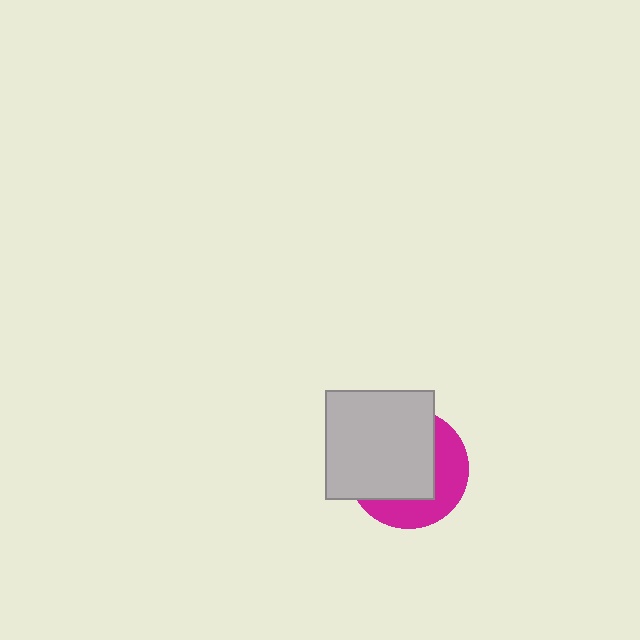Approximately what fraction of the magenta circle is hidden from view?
Roughly 61% of the magenta circle is hidden behind the light gray square.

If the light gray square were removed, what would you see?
You would see the complete magenta circle.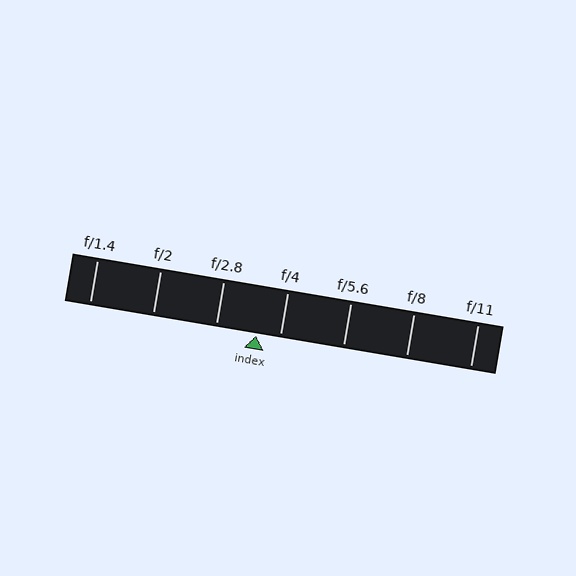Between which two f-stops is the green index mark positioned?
The index mark is between f/2.8 and f/4.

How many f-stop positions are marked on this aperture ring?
There are 7 f-stop positions marked.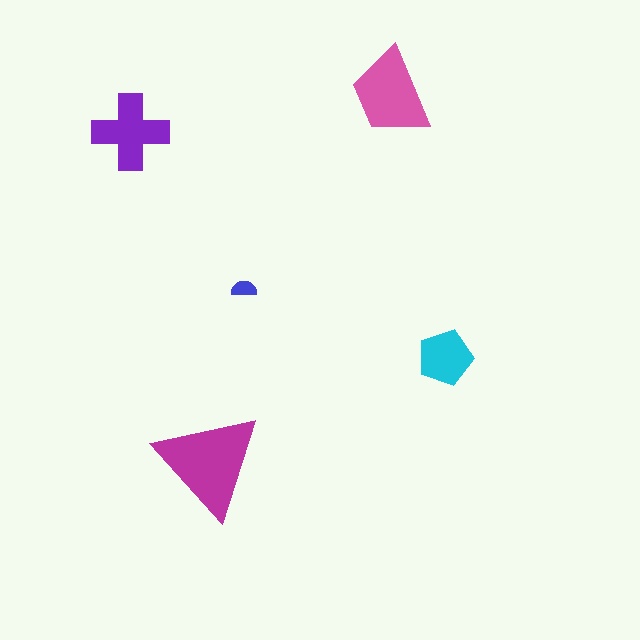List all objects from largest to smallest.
The magenta triangle, the pink trapezoid, the purple cross, the cyan pentagon, the blue semicircle.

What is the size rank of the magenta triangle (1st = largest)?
1st.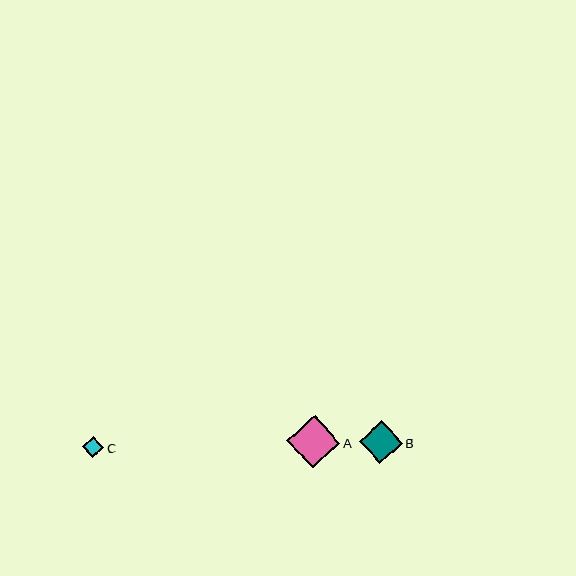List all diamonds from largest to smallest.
From largest to smallest: A, B, C.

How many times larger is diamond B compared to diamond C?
Diamond B is approximately 2.0 times the size of diamond C.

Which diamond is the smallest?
Diamond C is the smallest with a size of approximately 21 pixels.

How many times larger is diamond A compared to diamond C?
Diamond A is approximately 2.5 times the size of diamond C.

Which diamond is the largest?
Diamond A is the largest with a size of approximately 53 pixels.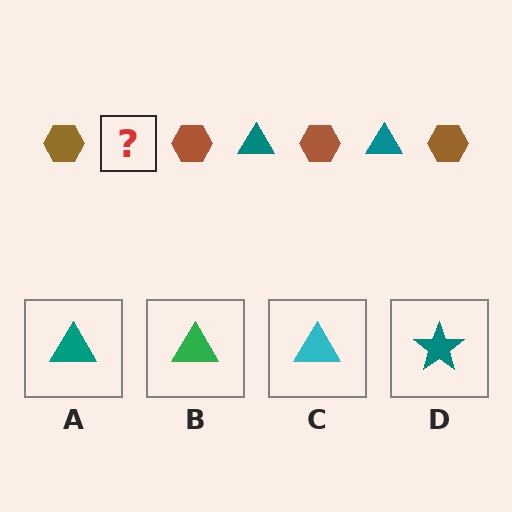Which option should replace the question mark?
Option A.